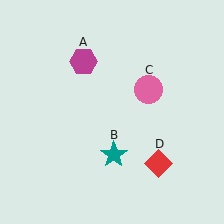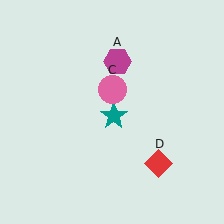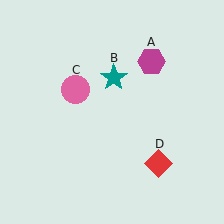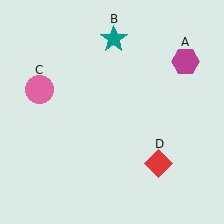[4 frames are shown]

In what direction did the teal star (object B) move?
The teal star (object B) moved up.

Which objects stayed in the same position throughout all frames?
Red diamond (object D) remained stationary.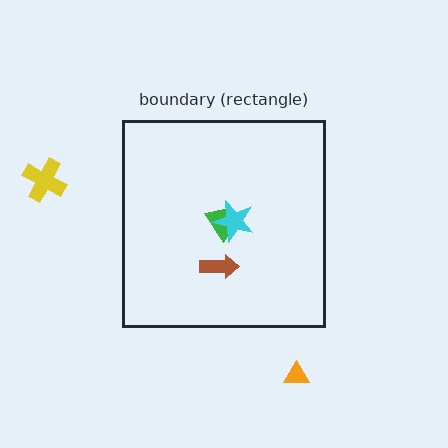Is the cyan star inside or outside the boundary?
Inside.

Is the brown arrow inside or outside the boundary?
Inside.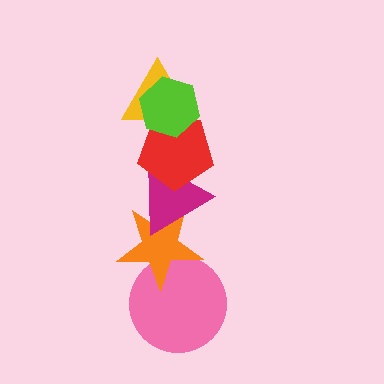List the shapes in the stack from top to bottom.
From top to bottom: the lime hexagon, the yellow triangle, the red pentagon, the magenta triangle, the orange star, the pink circle.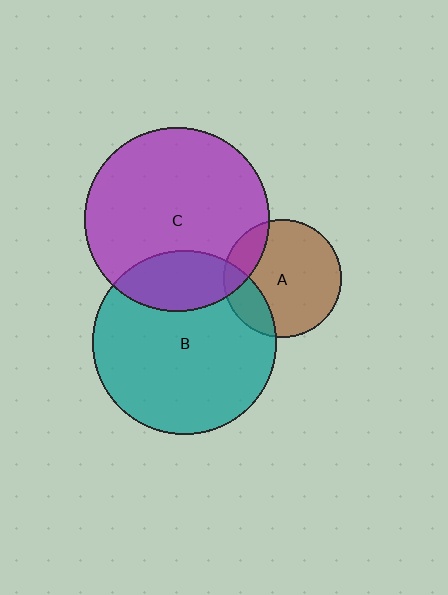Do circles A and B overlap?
Yes.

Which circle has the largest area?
Circle C (purple).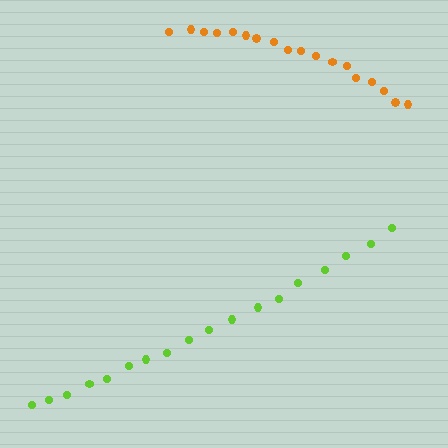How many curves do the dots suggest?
There are 2 distinct paths.